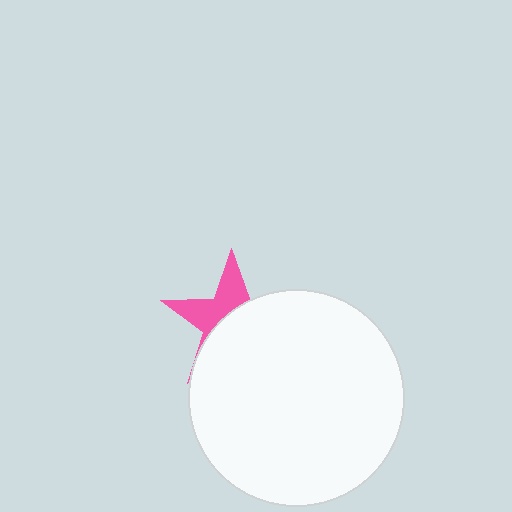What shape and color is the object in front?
The object in front is a white circle.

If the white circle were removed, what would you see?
You would see the complete pink star.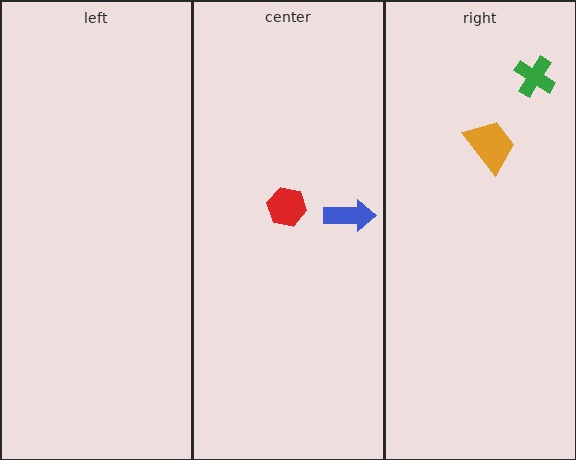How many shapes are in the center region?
2.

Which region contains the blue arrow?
The center region.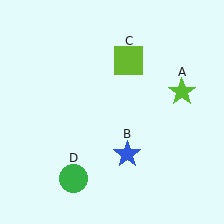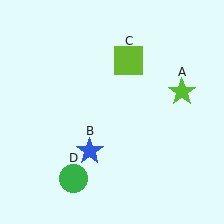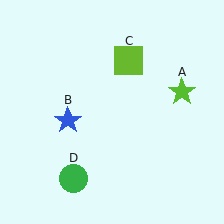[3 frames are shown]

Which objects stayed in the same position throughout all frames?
Lime star (object A) and lime square (object C) and green circle (object D) remained stationary.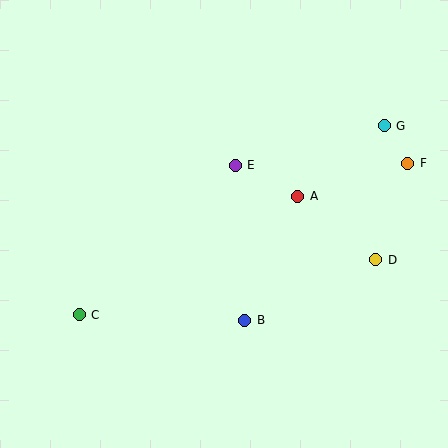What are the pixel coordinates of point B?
Point B is at (244, 320).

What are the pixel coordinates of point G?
Point G is at (384, 126).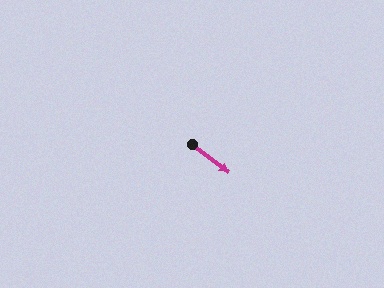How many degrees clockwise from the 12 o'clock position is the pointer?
Approximately 128 degrees.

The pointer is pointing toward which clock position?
Roughly 4 o'clock.